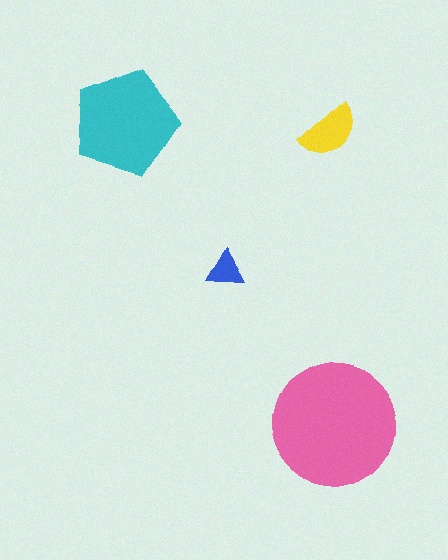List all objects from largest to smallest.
The pink circle, the cyan pentagon, the yellow semicircle, the blue triangle.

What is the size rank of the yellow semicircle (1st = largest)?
3rd.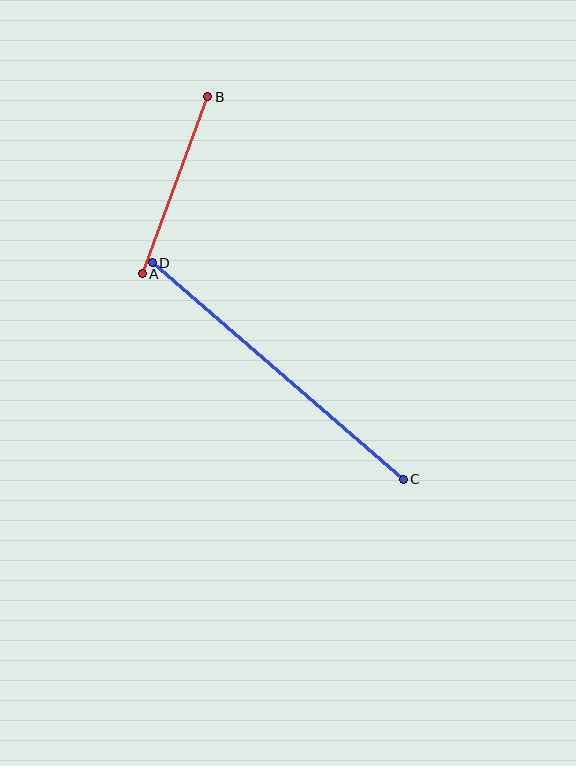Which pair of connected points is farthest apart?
Points C and D are farthest apart.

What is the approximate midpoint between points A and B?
The midpoint is at approximately (175, 185) pixels.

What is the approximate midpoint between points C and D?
The midpoint is at approximately (278, 371) pixels.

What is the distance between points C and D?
The distance is approximately 331 pixels.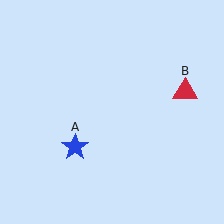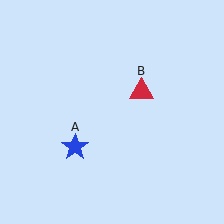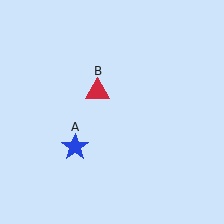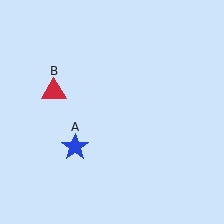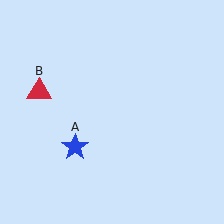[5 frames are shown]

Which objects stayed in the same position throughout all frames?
Blue star (object A) remained stationary.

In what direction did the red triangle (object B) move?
The red triangle (object B) moved left.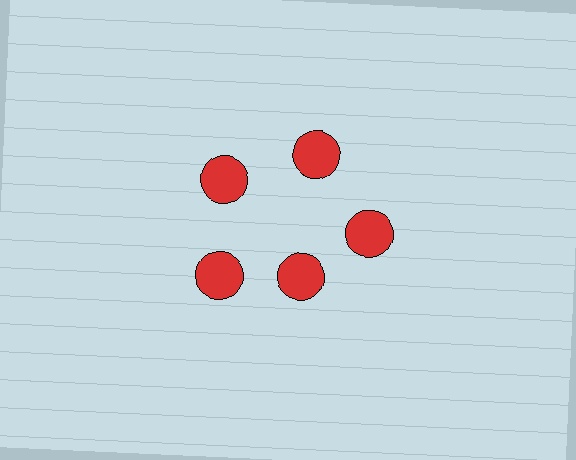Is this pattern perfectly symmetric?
No. The 5 red circles are arranged in a ring, but one element near the 5 o'clock position is pulled inward toward the center, breaking the 5-fold rotational symmetry.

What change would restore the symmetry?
The symmetry would be restored by moving it outward, back onto the ring so that all 5 circles sit at equal angles and equal distance from the center.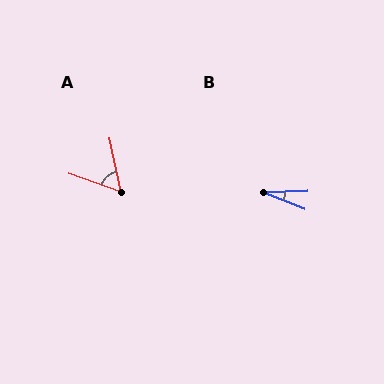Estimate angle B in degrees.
Approximately 23 degrees.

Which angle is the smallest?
B, at approximately 23 degrees.